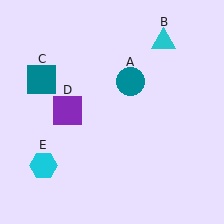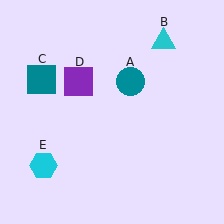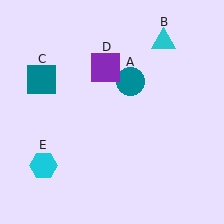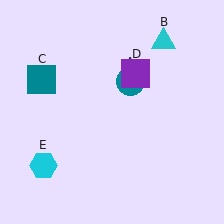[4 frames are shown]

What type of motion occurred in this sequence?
The purple square (object D) rotated clockwise around the center of the scene.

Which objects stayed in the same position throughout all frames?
Teal circle (object A) and cyan triangle (object B) and teal square (object C) and cyan hexagon (object E) remained stationary.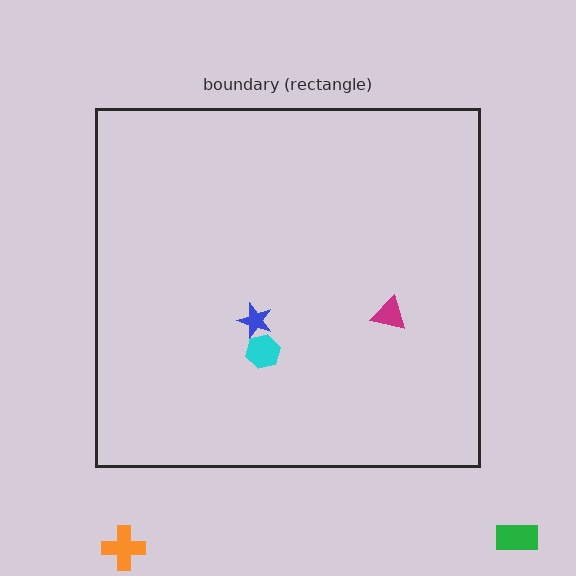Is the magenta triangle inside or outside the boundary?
Inside.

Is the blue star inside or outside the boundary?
Inside.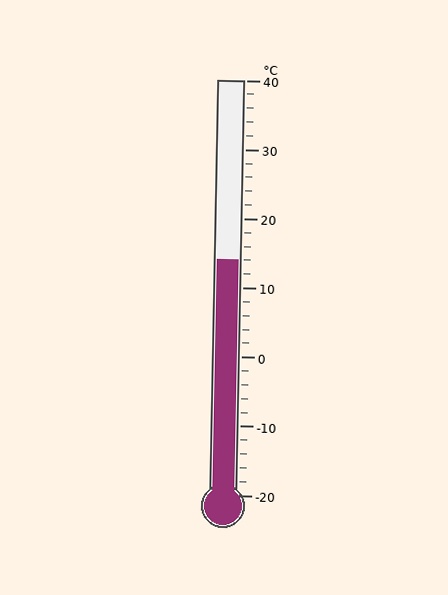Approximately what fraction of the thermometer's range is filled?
The thermometer is filled to approximately 55% of its range.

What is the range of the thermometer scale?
The thermometer scale ranges from -20°C to 40°C.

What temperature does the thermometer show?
The thermometer shows approximately 14°C.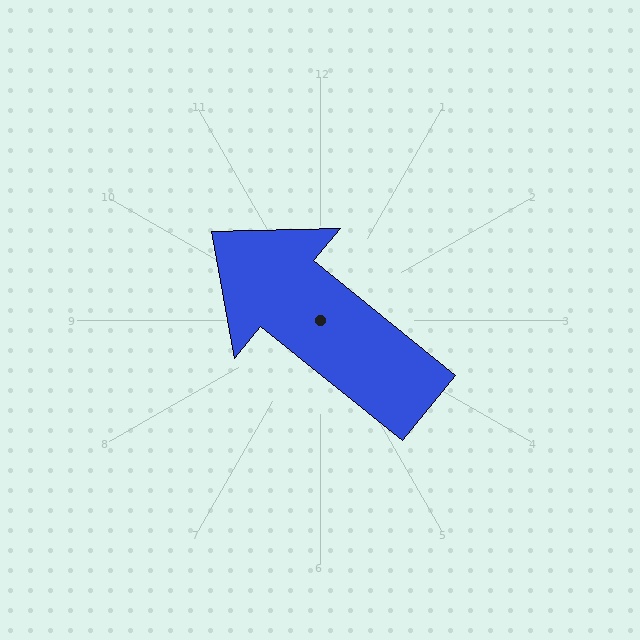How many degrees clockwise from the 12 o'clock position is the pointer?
Approximately 309 degrees.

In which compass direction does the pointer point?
Northwest.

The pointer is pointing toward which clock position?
Roughly 10 o'clock.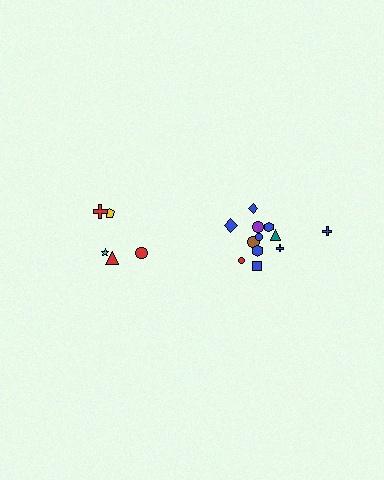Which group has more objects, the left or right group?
The right group.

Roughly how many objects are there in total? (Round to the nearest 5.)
Roughly 15 objects in total.